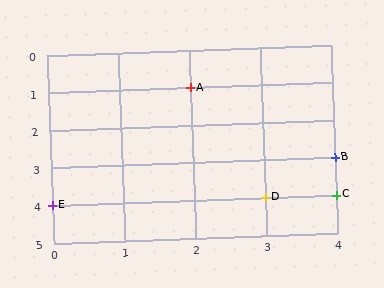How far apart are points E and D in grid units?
Points E and D are 3 columns apart.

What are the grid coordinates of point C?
Point C is at grid coordinates (4, 4).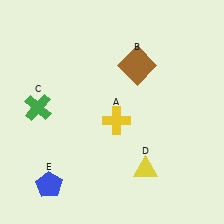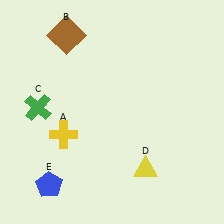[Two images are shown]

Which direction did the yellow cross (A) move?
The yellow cross (A) moved left.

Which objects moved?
The objects that moved are: the yellow cross (A), the brown square (B).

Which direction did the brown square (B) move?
The brown square (B) moved left.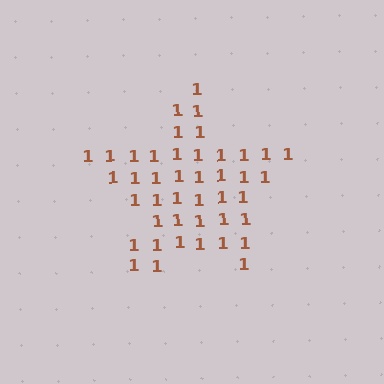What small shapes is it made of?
It is made of small digit 1's.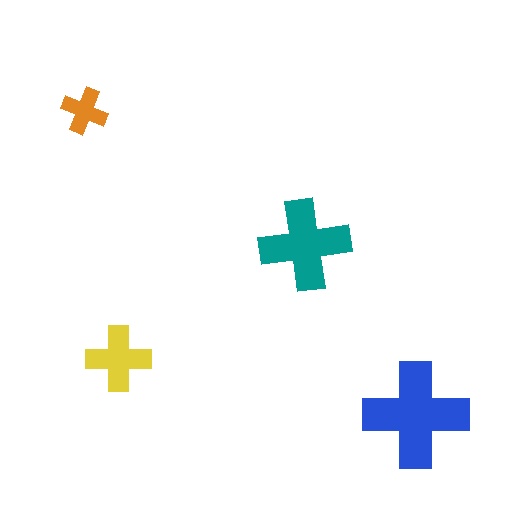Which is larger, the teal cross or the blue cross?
The blue one.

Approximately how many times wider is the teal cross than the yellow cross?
About 1.5 times wider.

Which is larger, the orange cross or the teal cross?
The teal one.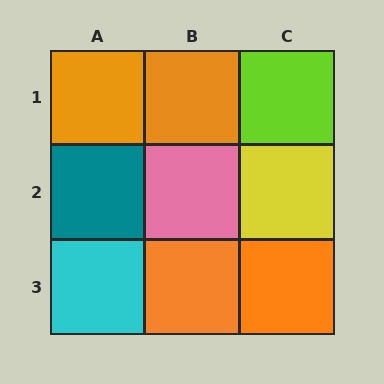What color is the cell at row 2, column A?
Teal.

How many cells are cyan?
1 cell is cyan.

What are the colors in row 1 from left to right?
Orange, orange, lime.